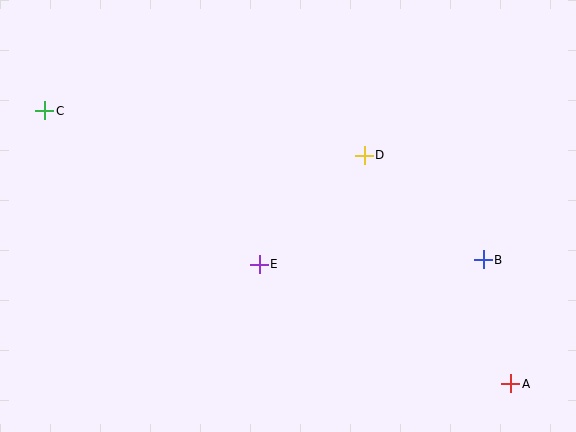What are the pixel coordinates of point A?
Point A is at (511, 384).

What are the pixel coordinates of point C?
Point C is at (45, 111).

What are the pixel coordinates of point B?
Point B is at (483, 260).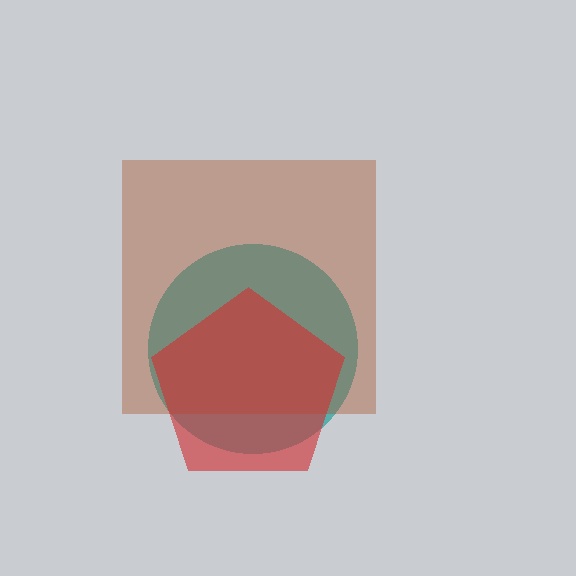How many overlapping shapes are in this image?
There are 3 overlapping shapes in the image.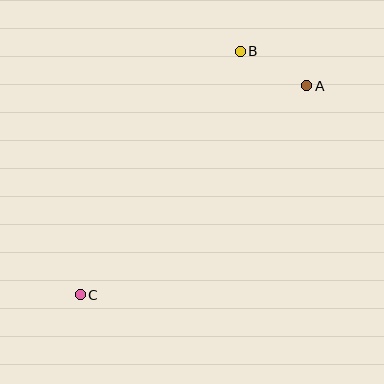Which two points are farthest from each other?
Points A and C are farthest from each other.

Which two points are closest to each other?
Points A and B are closest to each other.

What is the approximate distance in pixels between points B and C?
The distance between B and C is approximately 292 pixels.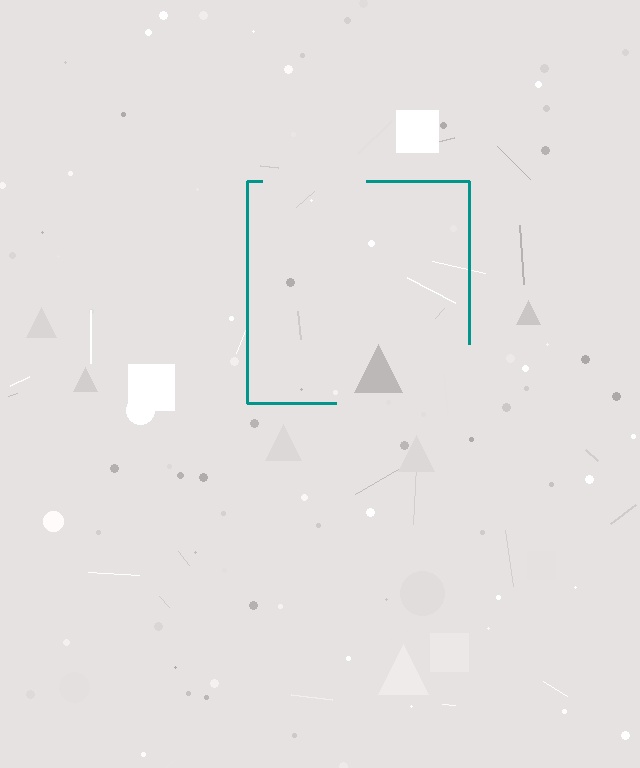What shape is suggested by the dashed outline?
The dashed outline suggests a square.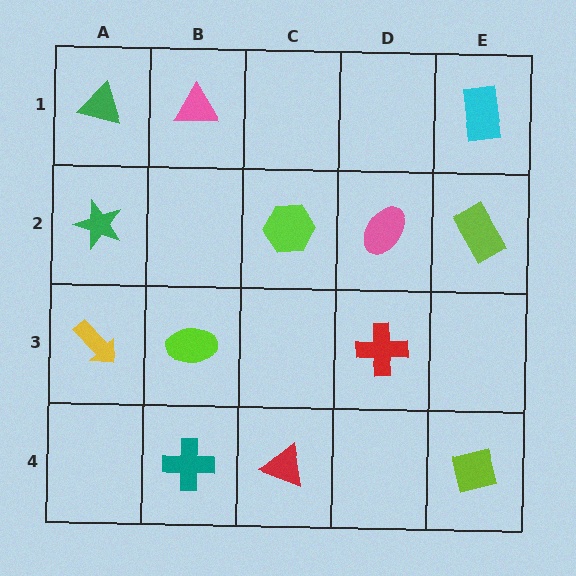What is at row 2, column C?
A lime hexagon.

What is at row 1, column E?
A cyan rectangle.